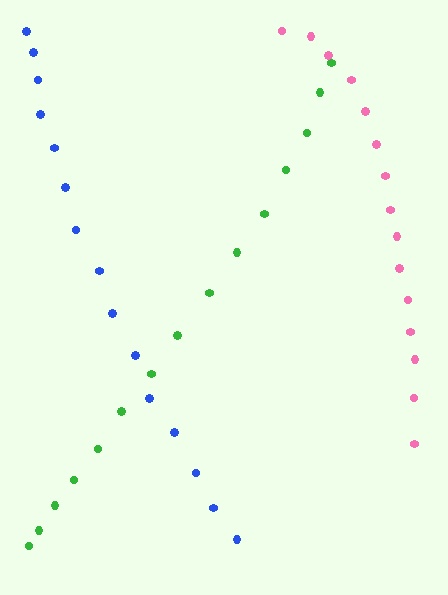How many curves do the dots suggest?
There are 3 distinct paths.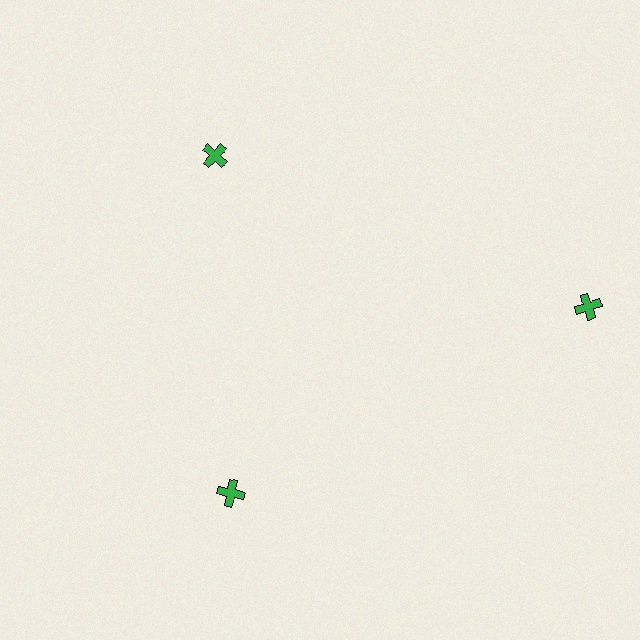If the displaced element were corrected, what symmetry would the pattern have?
It would have 3-fold rotational symmetry — the pattern would map onto itself every 120 degrees.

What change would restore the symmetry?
The symmetry would be restored by moving it inward, back onto the ring so that all 3 crosses sit at equal angles and equal distance from the center.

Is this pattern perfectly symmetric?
No. The 3 green crosses are arranged in a ring, but one element near the 3 o'clock position is pushed outward from the center, breaking the 3-fold rotational symmetry.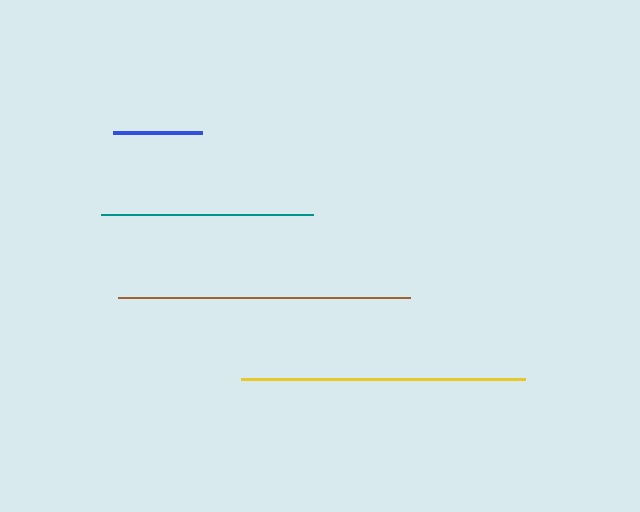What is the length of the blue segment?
The blue segment is approximately 89 pixels long.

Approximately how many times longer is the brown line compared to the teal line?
The brown line is approximately 1.4 times the length of the teal line.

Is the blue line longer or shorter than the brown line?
The brown line is longer than the blue line.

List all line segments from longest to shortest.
From longest to shortest: brown, yellow, teal, blue.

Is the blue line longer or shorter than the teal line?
The teal line is longer than the blue line.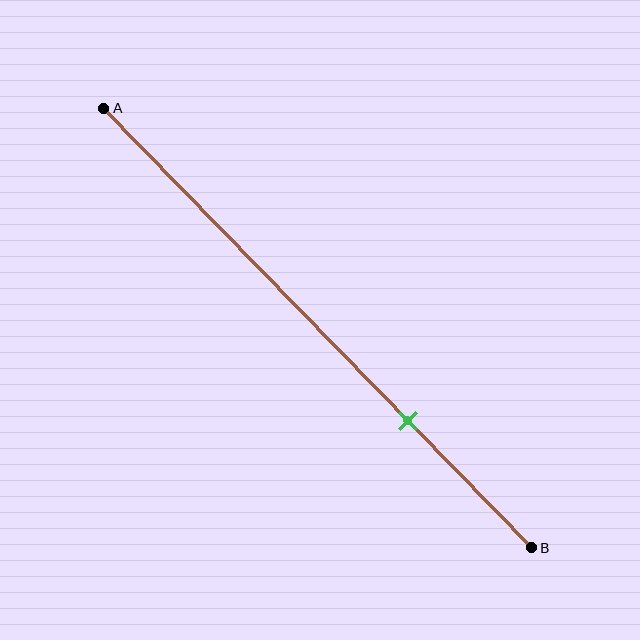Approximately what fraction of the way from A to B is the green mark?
The green mark is approximately 70% of the way from A to B.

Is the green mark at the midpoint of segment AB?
No, the mark is at about 70% from A, not at the 50% midpoint.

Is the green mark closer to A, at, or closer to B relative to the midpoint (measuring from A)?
The green mark is closer to point B than the midpoint of segment AB.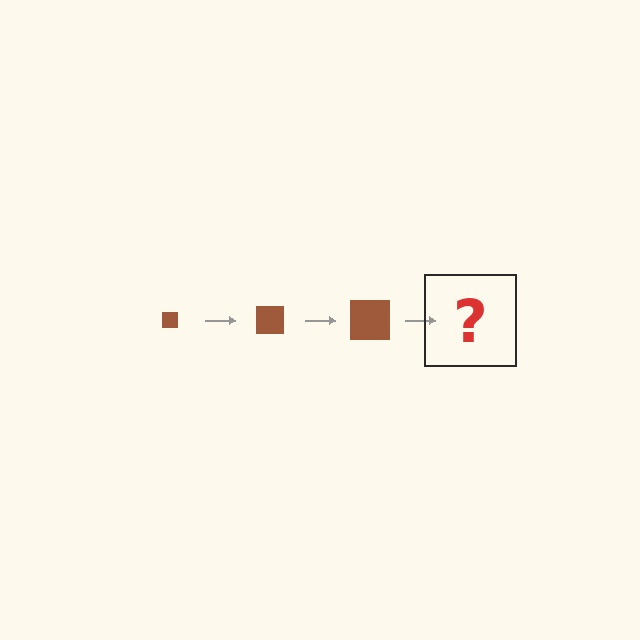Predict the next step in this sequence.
The next step is a brown square, larger than the previous one.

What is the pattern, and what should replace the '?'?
The pattern is that the square gets progressively larger each step. The '?' should be a brown square, larger than the previous one.